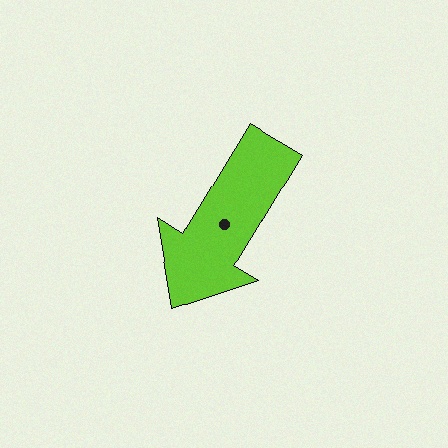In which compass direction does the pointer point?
Southwest.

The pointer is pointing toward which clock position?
Roughly 7 o'clock.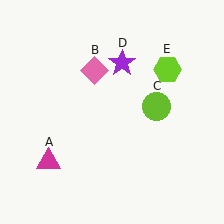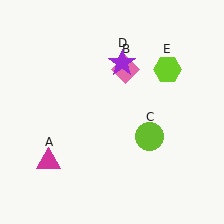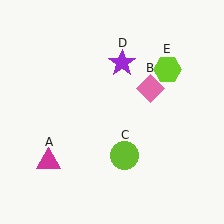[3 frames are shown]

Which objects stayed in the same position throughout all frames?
Magenta triangle (object A) and purple star (object D) and lime hexagon (object E) remained stationary.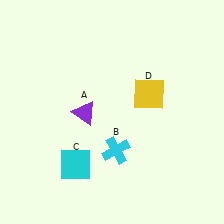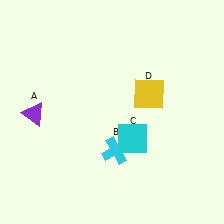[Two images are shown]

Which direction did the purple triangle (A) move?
The purple triangle (A) moved left.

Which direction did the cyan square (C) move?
The cyan square (C) moved right.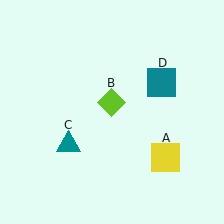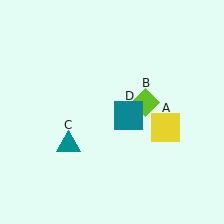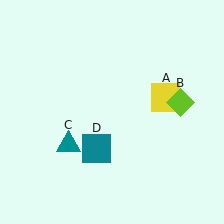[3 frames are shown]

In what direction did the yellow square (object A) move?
The yellow square (object A) moved up.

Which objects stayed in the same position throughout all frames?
Teal triangle (object C) remained stationary.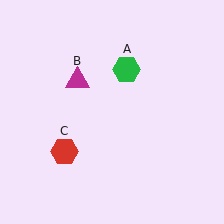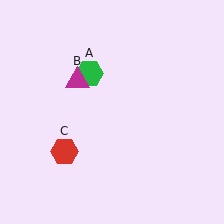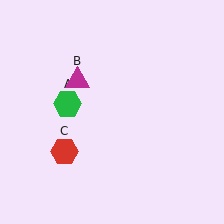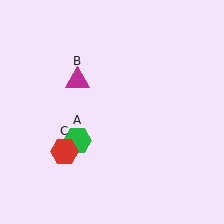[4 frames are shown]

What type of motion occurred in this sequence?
The green hexagon (object A) rotated counterclockwise around the center of the scene.